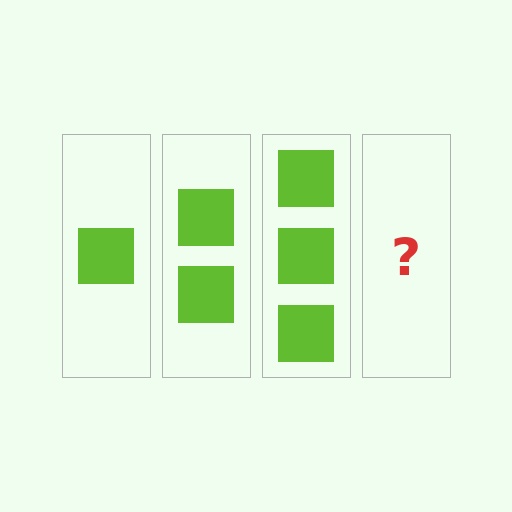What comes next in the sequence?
The next element should be 4 squares.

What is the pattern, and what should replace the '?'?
The pattern is that each step adds one more square. The '?' should be 4 squares.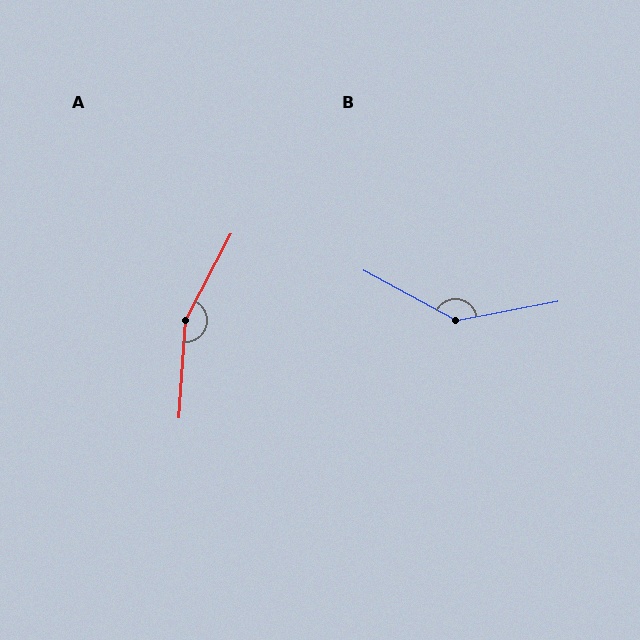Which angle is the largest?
A, at approximately 156 degrees.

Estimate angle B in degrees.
Approximately 141 degrees.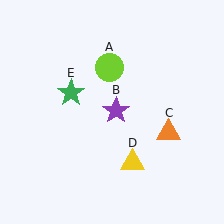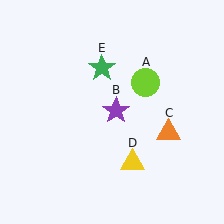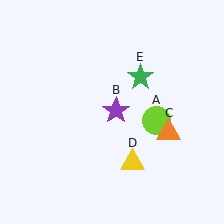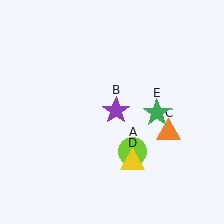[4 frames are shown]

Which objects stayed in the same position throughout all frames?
Purple star (object B) and orange triangle (object C) and yellow triangle (object D) remained stationary.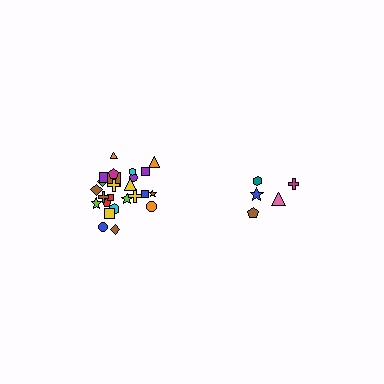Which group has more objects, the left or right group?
The left group.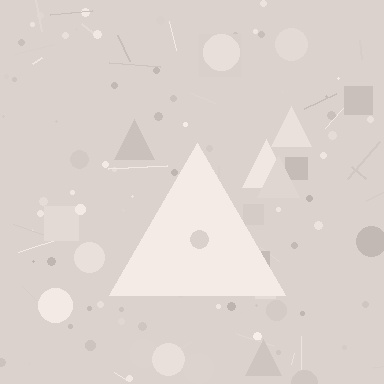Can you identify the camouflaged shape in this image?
The camouflaged shape is a triangle.